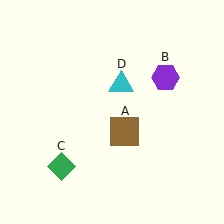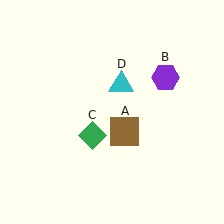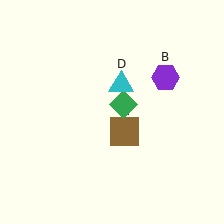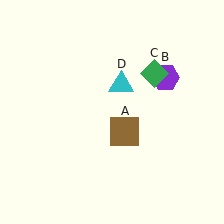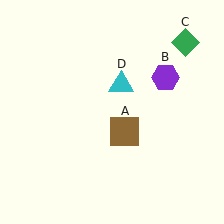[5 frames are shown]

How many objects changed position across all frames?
1 object changed position: green diamond (object C).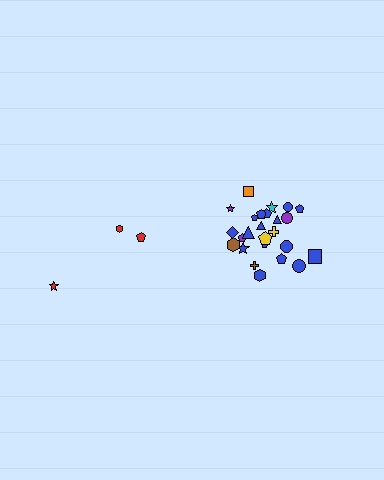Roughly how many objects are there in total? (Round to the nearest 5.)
Roughly 30 objects in total.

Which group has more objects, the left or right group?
The right group.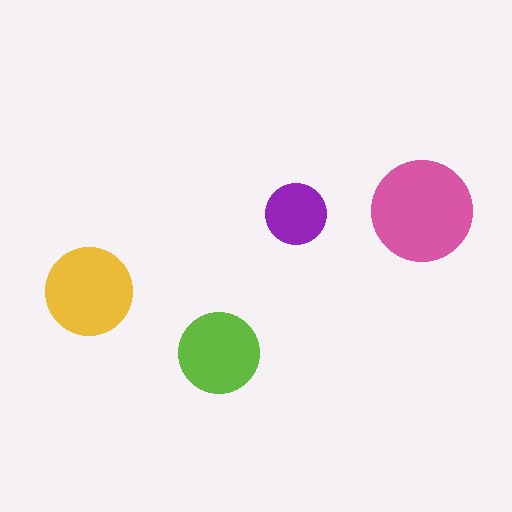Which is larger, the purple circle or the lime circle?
The lime one.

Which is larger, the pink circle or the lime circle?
The pink one.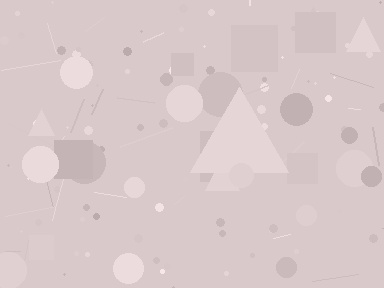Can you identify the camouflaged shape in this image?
The camouflaged shape is a triangle.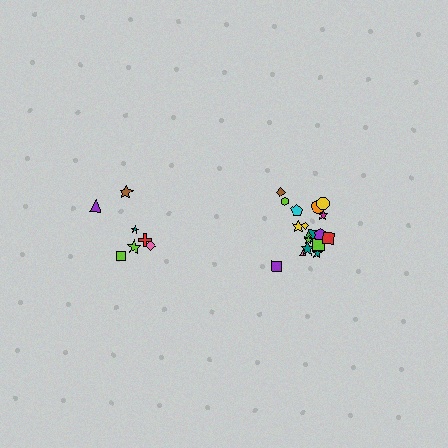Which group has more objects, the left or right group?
The right group.